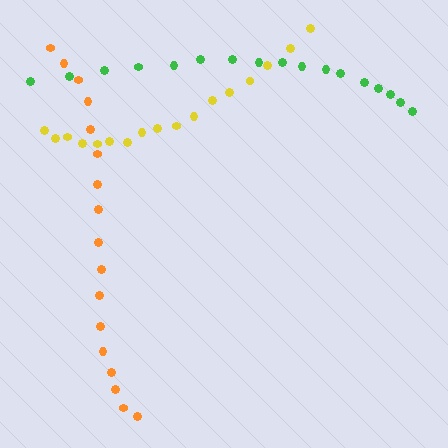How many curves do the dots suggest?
There are 3 distinct paths.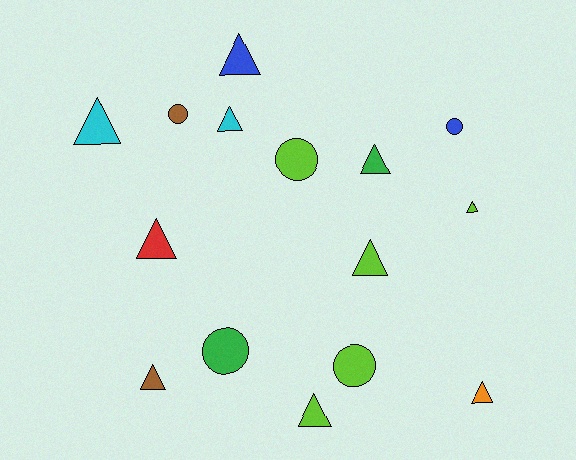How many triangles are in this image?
There are 10 triangles.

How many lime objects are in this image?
There are 5 lime objects.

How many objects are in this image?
There are 15 objects.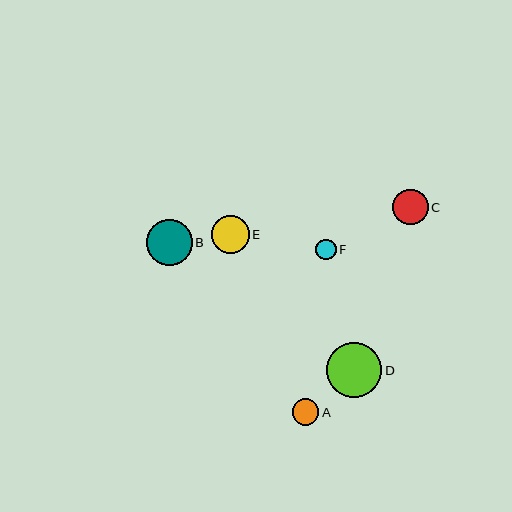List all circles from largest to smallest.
From largest to smallest: D, B, E, C, A, F.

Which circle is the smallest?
Circle F is the smallest with a size of approximately 21 pixels.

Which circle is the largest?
Circle D is the largest with a size of approximately 55 pixels.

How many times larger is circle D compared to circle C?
Circle D is approximately 1.6 times the size of circle C.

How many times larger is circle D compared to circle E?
Circle D is approximately 1.5 times the size of circle E.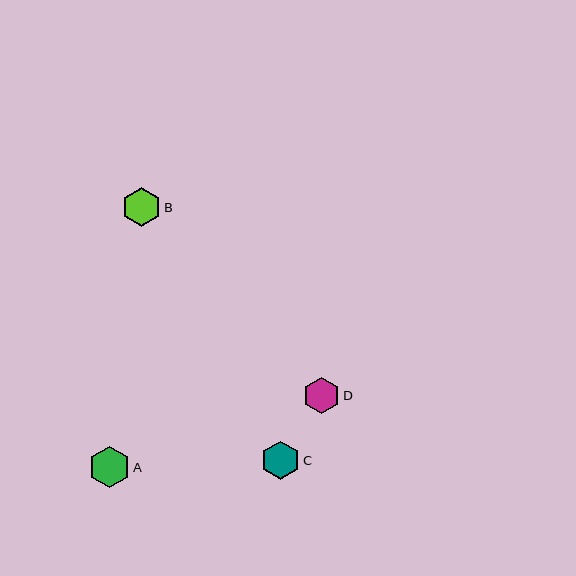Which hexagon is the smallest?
Hexagon D is the smallest with a size of approximately 36 pixels.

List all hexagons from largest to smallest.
From largest to smallest: A, B, C, D.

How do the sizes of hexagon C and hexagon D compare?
Hexagon C and hexagon D are approximately the same size.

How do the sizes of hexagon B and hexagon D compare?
Hexagon B and hexagon D are approximately the same size.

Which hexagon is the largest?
Hexagon A is the largest with a size of approximately 41 pixels.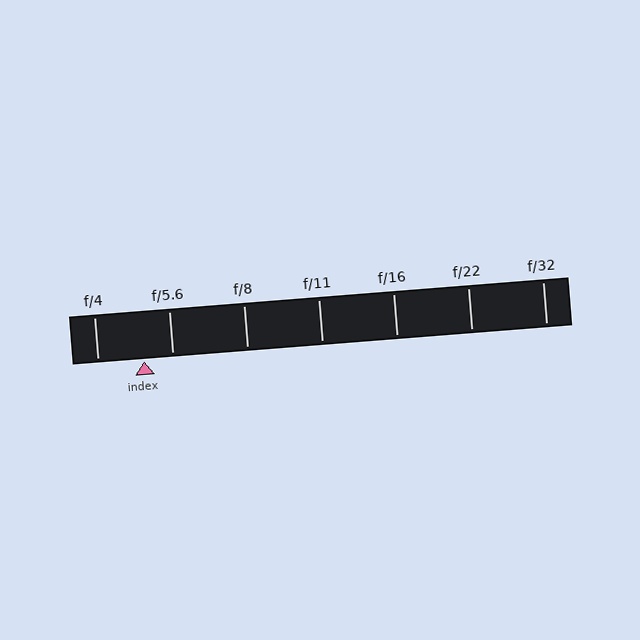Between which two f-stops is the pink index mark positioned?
The index mark is between f/4 and f/5.6.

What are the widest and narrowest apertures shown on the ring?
The widest aperture shown is f/4 and the narrowest is f/32.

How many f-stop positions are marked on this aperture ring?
There are 7 f-stop positions marked.